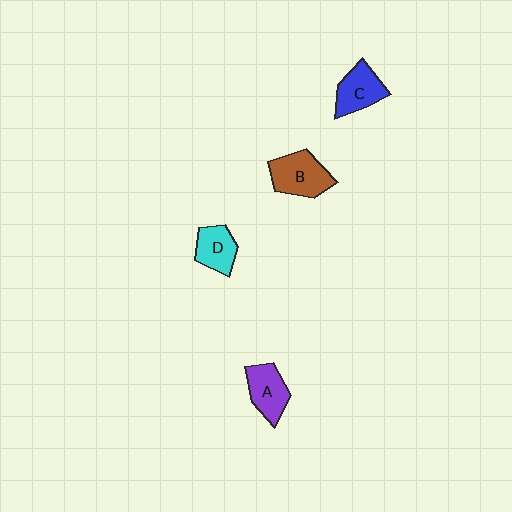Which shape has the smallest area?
Shape D (cyan).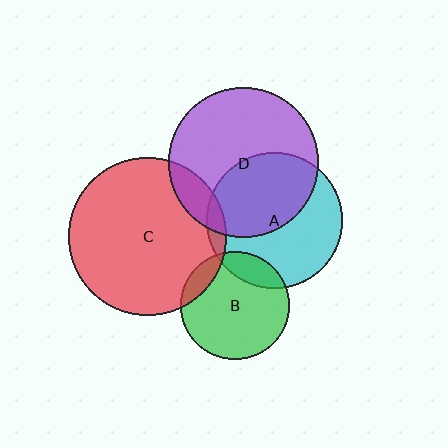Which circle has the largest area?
Circle C (red).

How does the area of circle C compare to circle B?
Approximately 2.1 times.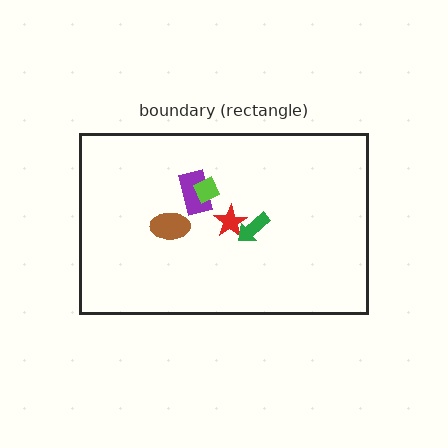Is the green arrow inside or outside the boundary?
Inside.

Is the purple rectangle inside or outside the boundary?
Inside.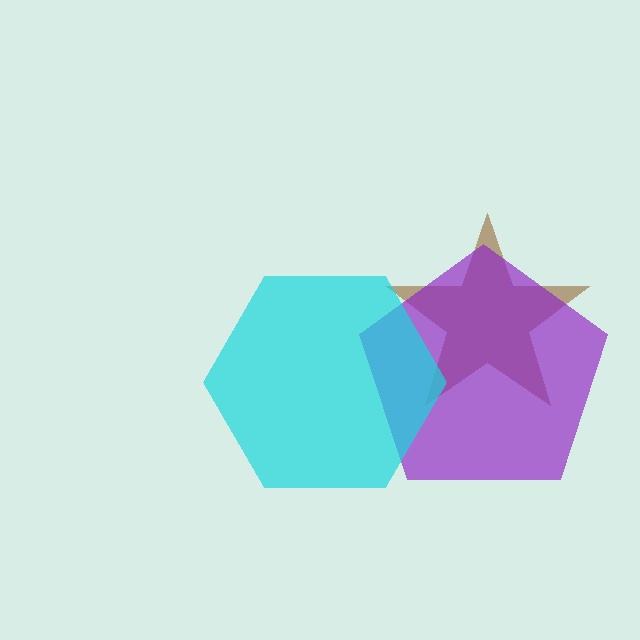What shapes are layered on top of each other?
The layered shapes are: a brown star, a purple pentagon, a cyan hexagon.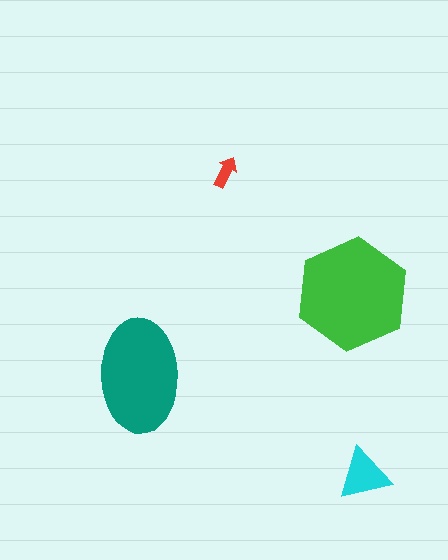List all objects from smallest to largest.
The red arrow, the cyan triangle, the teal ellipse, the green hexagon.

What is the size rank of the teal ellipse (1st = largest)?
2nd.